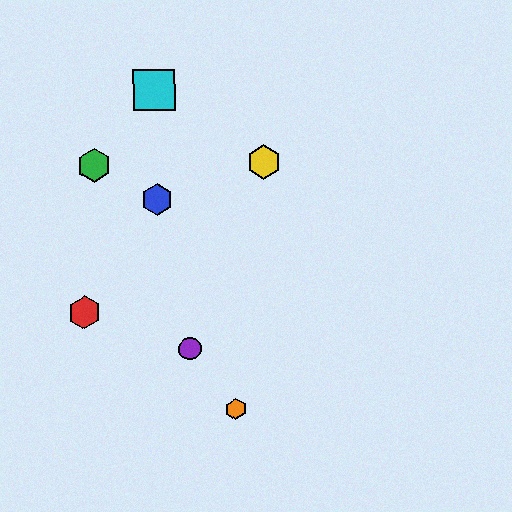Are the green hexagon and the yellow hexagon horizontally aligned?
Yes, both are at y≈165.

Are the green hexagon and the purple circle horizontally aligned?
No, the green hexagon is at y≈165 and the purple circle is at y≈349.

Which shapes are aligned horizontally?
The green hexagon, the yellow hexagon are aligned horizontally.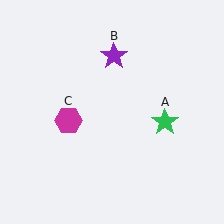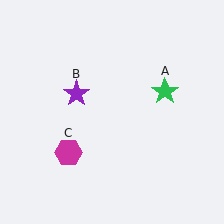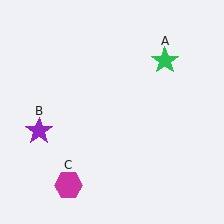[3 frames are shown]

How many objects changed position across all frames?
3 objects changed position: green star (object A), purple star (object B), magenta hexagon (object C).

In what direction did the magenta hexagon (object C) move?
The magenta hexagon (object C) moved down.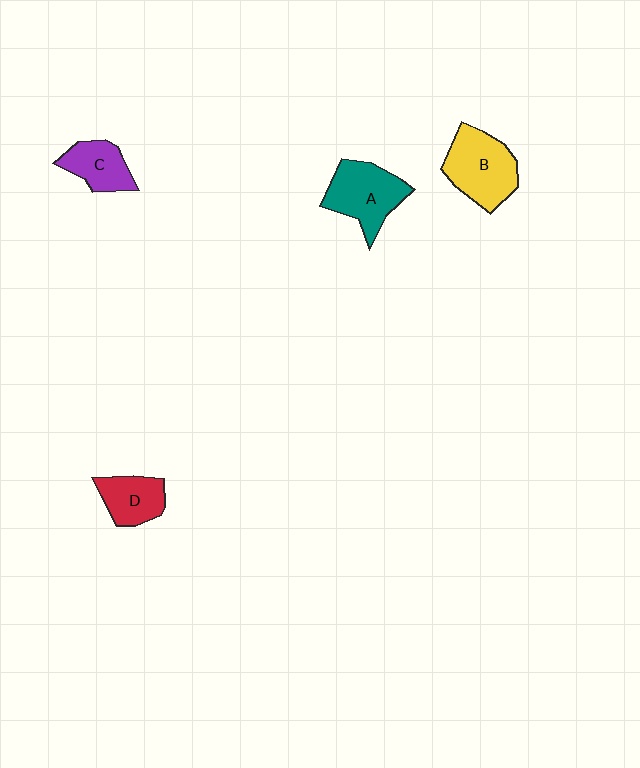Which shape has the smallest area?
Shape C (purple).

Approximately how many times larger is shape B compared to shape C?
Approximately 1.6 times.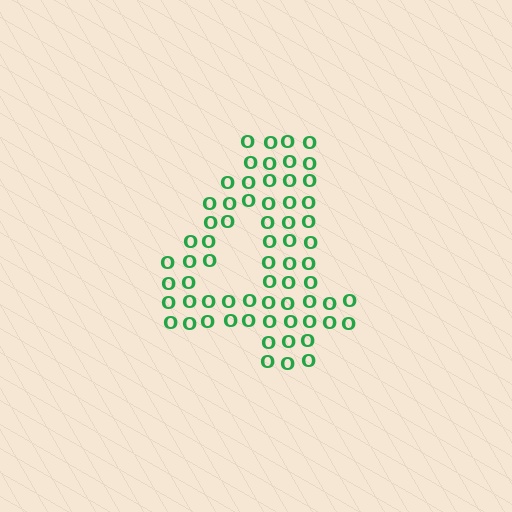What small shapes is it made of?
It is made of small letter O's.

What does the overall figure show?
The overall figure shows the digit 4.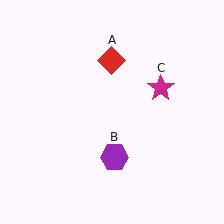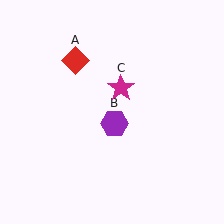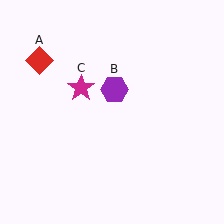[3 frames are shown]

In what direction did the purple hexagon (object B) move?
The purple hexagon (object B) moved up.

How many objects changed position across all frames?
3 objects changed position: red diamond (object A), purple hexagon (object B), magenta star (object C).